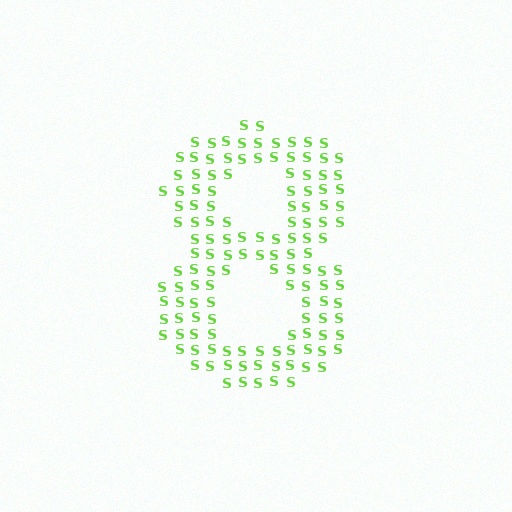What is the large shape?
The large shape is the digit 8.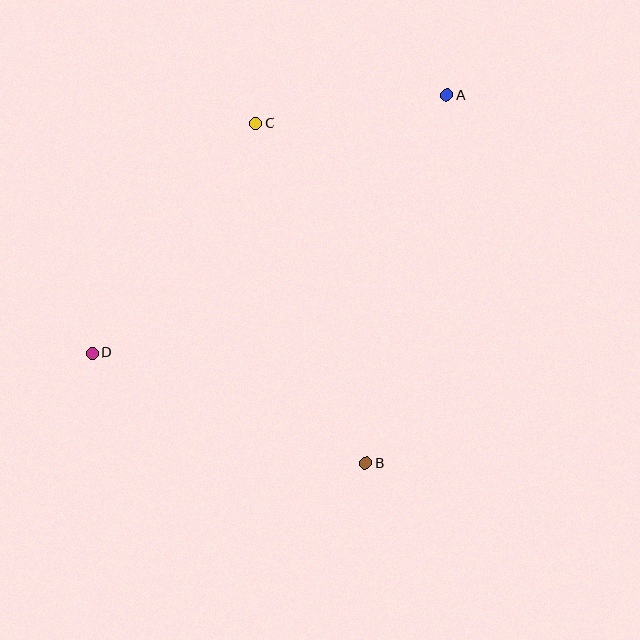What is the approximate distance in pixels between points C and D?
The distance between C and D is approximately 282 pixels.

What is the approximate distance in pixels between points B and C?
The distance between B and C is approximately 357 pixels.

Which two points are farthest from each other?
Points A and D are farthest from each other.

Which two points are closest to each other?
Points A and C are closest to each other.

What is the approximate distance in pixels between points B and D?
The distance between B and D is approximately 295 pixels.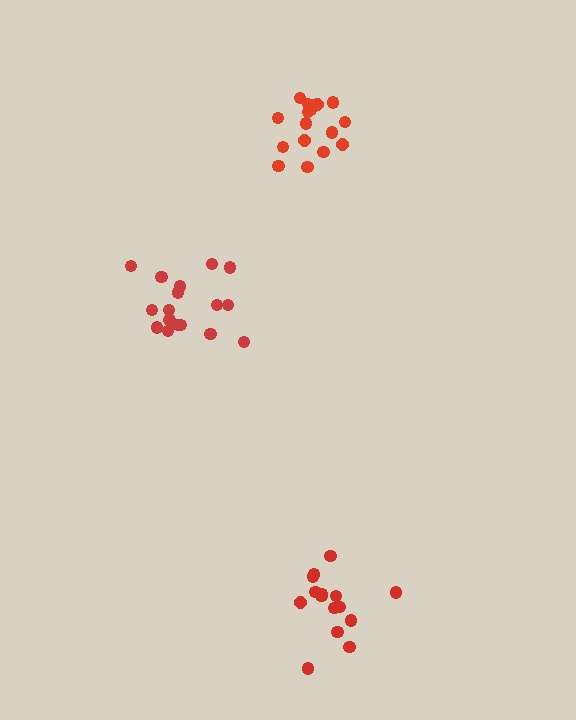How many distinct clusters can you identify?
There are 3 distinct clusters.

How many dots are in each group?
Group 1: 17 dots, Group 2: 15 dots, Group 3: 17 dots (49 total).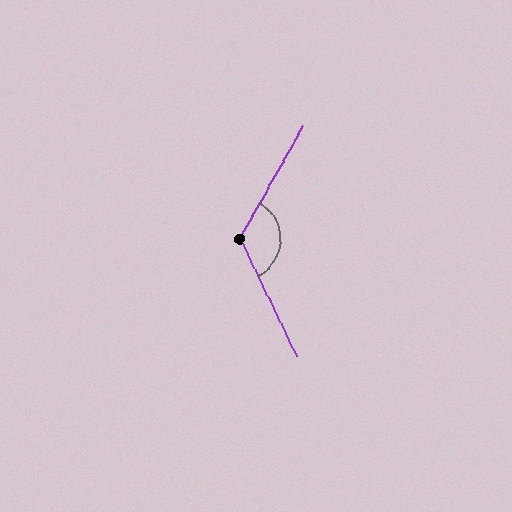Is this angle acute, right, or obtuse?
It is obtuse.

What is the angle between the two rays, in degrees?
Approximately 125 degrees.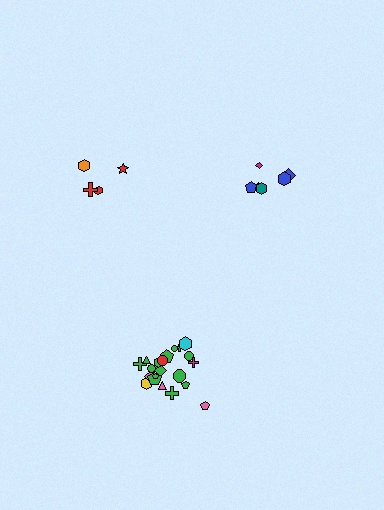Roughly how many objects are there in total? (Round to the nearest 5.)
Roughly 30 objects in total.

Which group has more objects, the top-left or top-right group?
The top-right group.